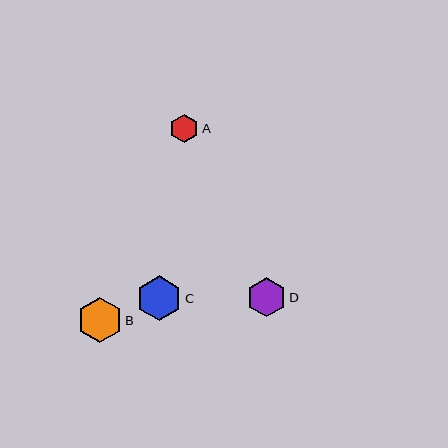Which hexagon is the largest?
Hexagon B is the largest with a size of approximately 45 pixels.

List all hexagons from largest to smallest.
From largest to smallest: B, C, D, A.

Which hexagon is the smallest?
Hexagon A is the smallest with a size of approximately 29 pixels.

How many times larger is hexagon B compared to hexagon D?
Hexagon B is approximately 1.2 times the size of hexagon D.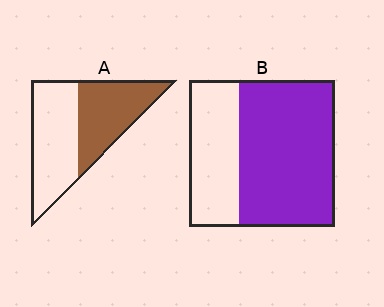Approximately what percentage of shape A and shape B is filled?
A is approximately 45% and B is approximately 65%.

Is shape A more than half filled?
Roughly half.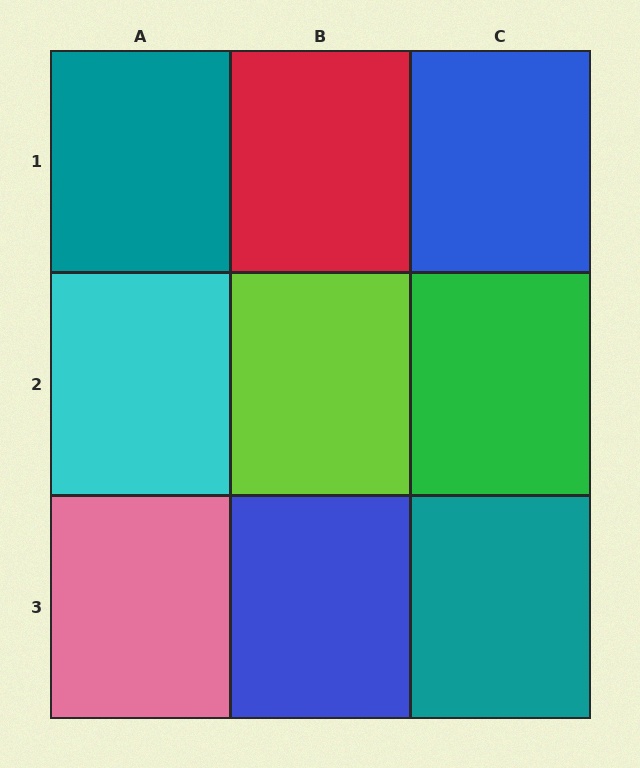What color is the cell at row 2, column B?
Lime.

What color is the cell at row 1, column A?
Teal.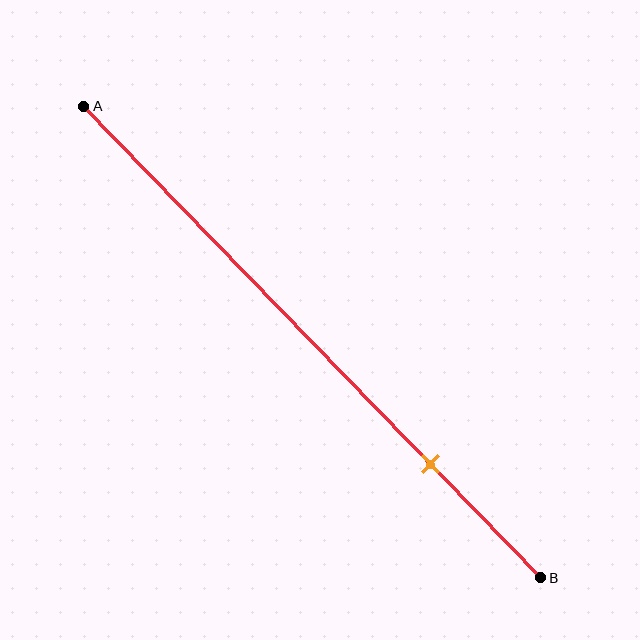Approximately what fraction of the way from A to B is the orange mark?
The orange mark is approximately 75% of the way from A to B.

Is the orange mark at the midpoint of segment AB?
No, the mark is at about 75% from A, not at the 50% midpoint.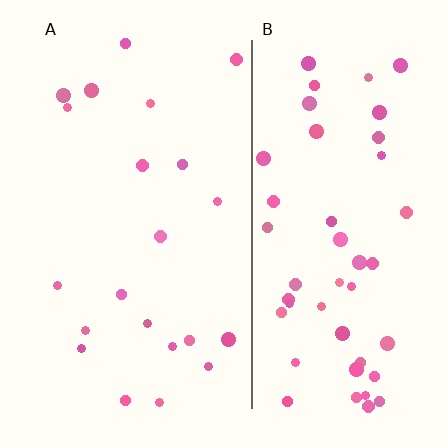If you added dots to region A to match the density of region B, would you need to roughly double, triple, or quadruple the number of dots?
Approximately double.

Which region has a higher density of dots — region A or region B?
B (the right).